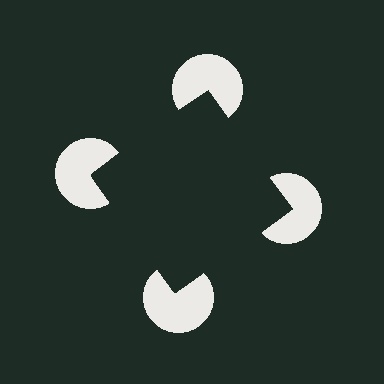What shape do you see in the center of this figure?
An illusory square — its edges are inferred from the aligned wedge cuts in the pac-man discs, not physically drawn.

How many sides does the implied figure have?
4 sides.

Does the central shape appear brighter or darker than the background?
It typically appears slightly darker than the background, even though no actual brightness change is drawn.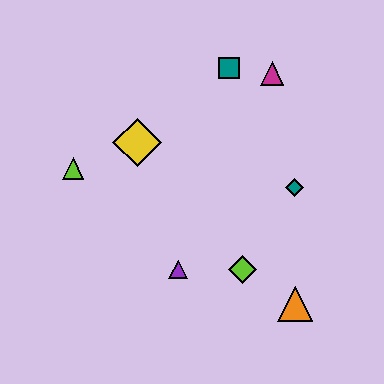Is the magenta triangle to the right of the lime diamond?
Yes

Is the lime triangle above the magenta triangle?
No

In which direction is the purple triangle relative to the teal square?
The purple triangle is below the teal square.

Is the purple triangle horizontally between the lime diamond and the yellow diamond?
Yes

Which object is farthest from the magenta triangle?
The orange triangle is farthest from the magenta triangle.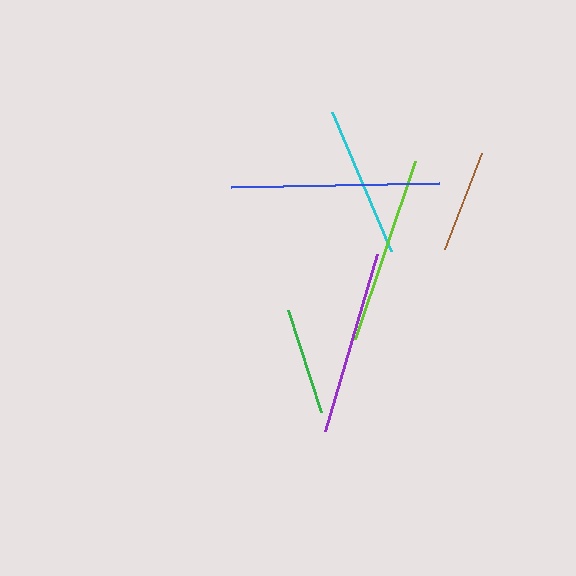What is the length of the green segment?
The green segment is approximately 107 pixels long.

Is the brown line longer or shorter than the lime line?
The lime line is longer than the brown line.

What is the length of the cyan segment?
The cyan segment is approximately 151 pixels long.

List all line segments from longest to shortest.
From longest to shortest: blue, lime, purple, cyan, green, brown.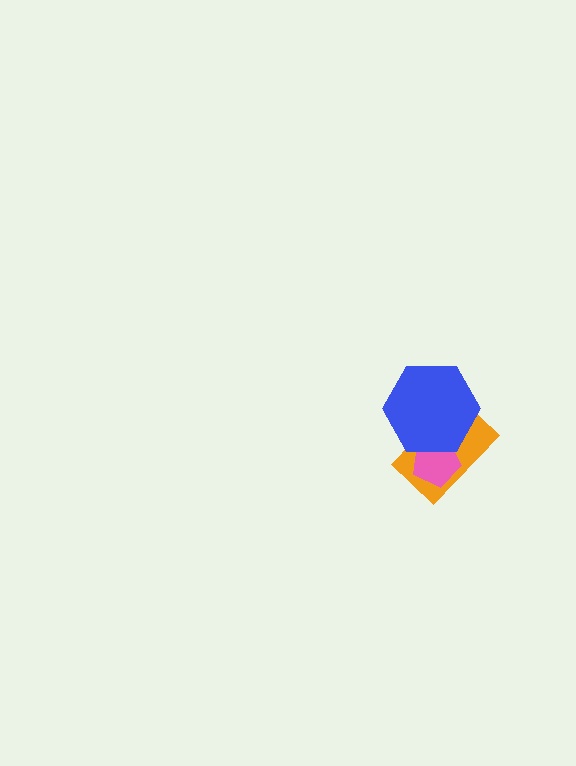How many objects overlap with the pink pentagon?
2 objects overlap with the pink pentagon.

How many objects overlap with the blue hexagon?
2 objects overlap with the blue hexagon.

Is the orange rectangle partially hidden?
Yes, it is partially covered by another shape.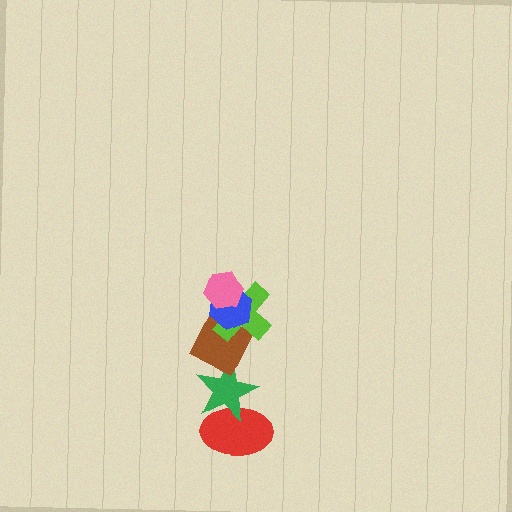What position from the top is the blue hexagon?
The blue hexagon is 2nd from the top.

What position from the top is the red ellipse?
The red ellipse is 6th from the top.